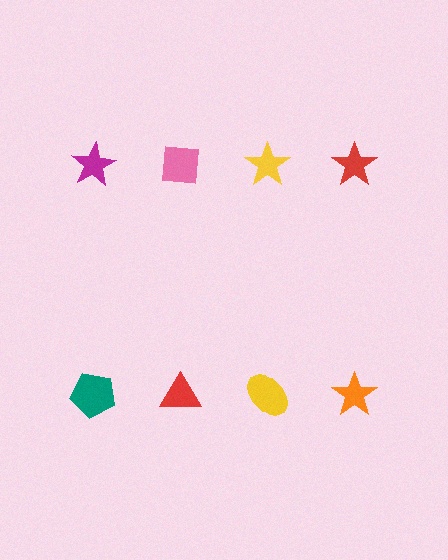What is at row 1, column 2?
A pink square.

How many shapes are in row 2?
4 shapes.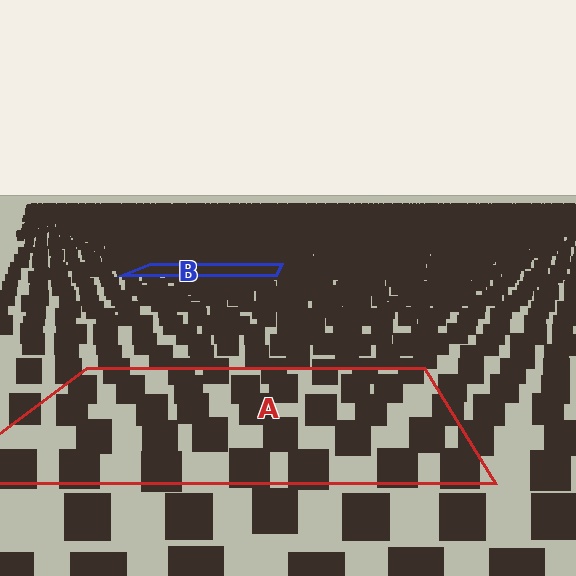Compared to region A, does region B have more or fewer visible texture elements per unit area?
Region B has more texture elements per unit area — they are packed more densely because it is farther away.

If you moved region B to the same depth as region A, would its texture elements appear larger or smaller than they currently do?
They would appear larger. At a closer depth, the same texture elements are projected at a bigger on-screen size.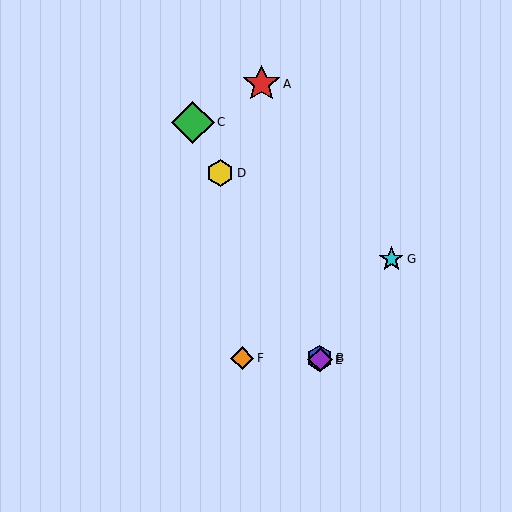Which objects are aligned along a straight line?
Objects B, C, D, E are aligned along a straight line.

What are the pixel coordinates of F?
Object F is at (242, 358).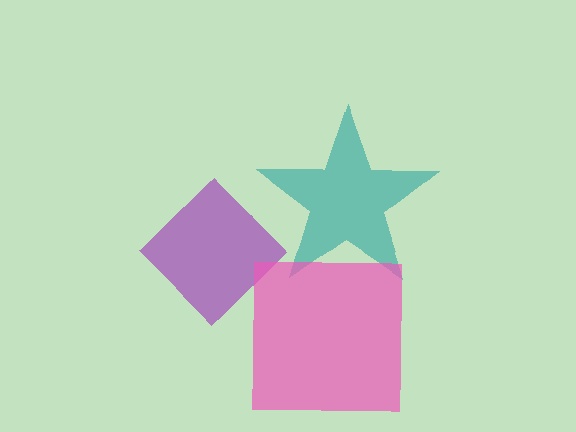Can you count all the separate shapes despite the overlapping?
Yes, there are 3 separate shapes.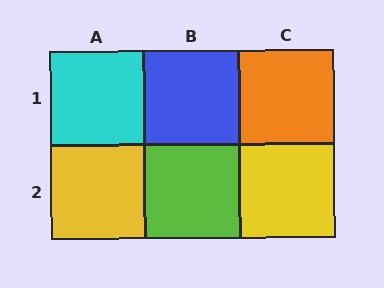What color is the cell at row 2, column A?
Yellow.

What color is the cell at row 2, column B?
Lime.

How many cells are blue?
1 cell is blue.